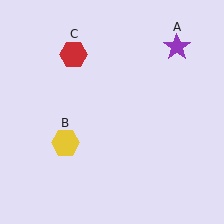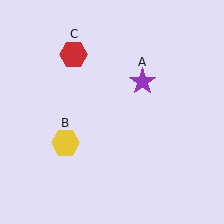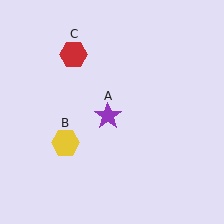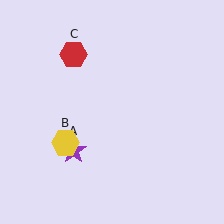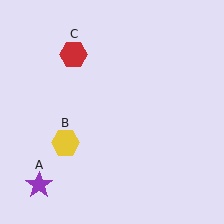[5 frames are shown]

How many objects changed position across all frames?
1 object changed position: purple star (object A).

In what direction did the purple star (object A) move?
The purple star (object A) moved down and to the left.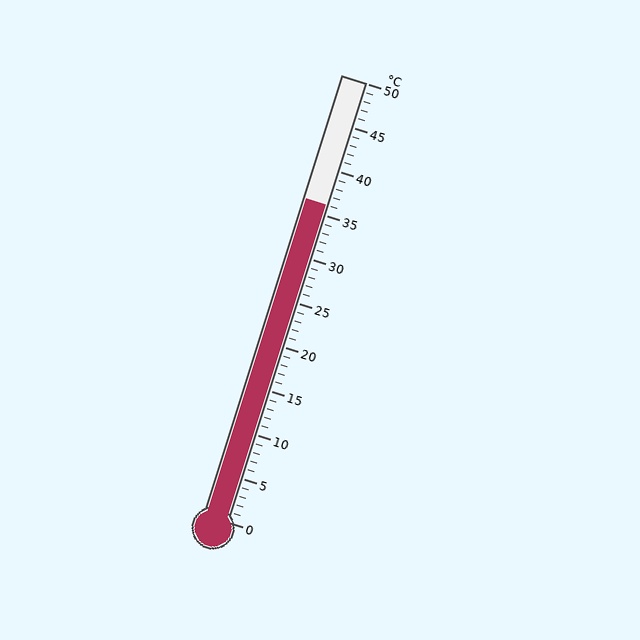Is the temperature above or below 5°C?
The temperature is above 5°C.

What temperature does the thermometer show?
The thermometer shows approximately 36°C.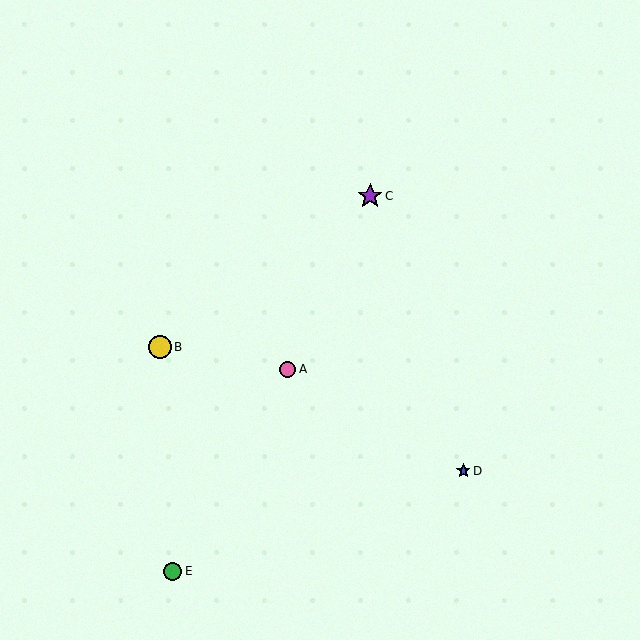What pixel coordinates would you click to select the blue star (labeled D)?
Click at (463, 471) to select the blue star D.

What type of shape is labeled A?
Shape A is a pink circle.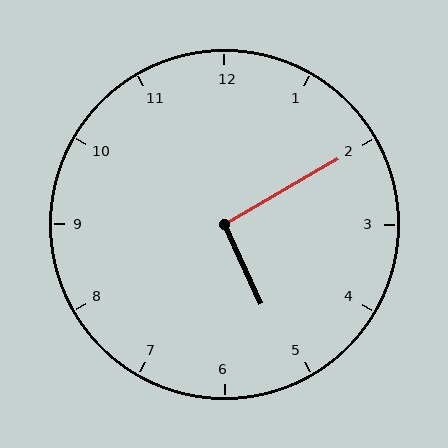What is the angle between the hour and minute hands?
Approximately 95 degrees.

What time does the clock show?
5:10.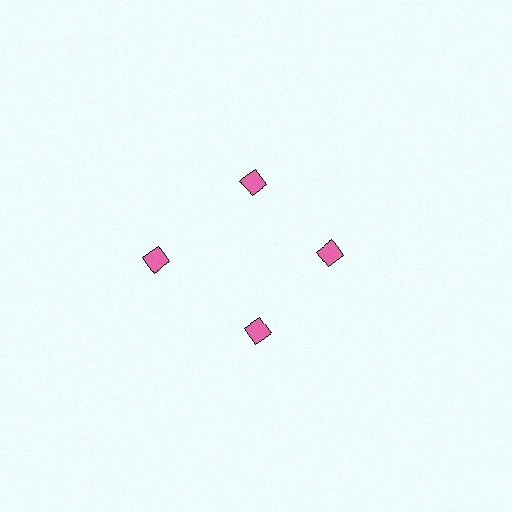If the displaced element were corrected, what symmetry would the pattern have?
It would have 4-fold rotational symmetry — the pattern would map onto itself every 90 degrees.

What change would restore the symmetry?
The symmetry would be restored by moving it inward, back onto the ring so that all 4 diamonds sit at equal angles and equal distance from the center.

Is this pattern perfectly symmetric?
No. The 4 pink diamonds are arranged in a ring, but one element near the 9 o'clock position is pushed outward from the center, breaking the 4-fold rotational symmetry.